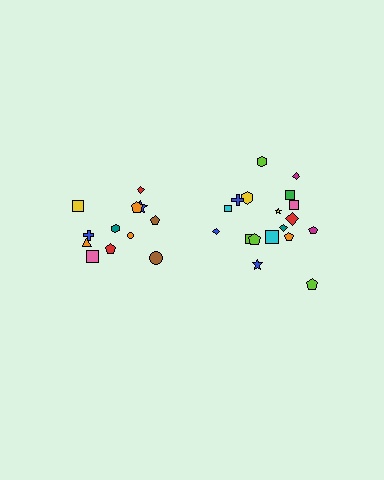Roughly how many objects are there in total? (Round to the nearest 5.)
Roughly 30 objects in total.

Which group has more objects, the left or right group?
The right group.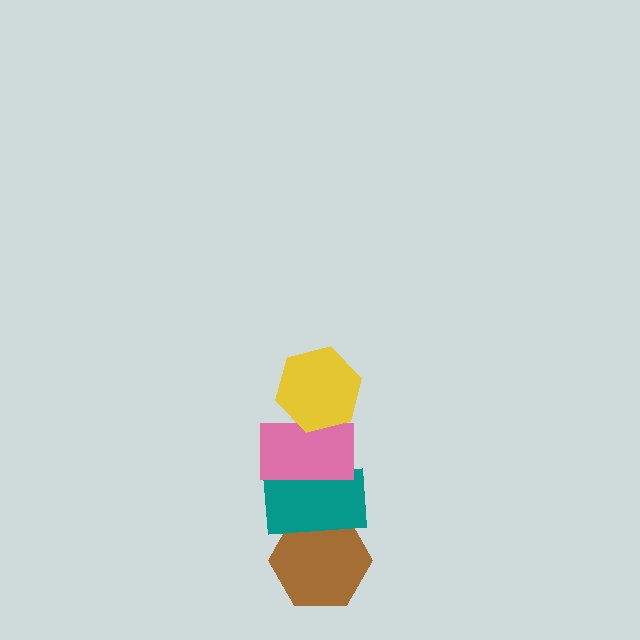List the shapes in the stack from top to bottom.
From top to bottom: the yellow hexagon, the pink rectangle, the teal rectangle, the brown hexagon.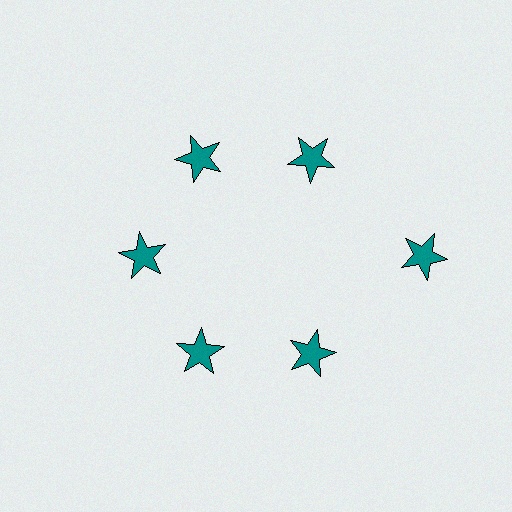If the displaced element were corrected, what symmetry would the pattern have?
It would have 6-fold rotational symmetry — the pattern would map onto itself every 60 degrees.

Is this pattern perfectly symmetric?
No. The 6 teal stars are arranged in a ring, but one element near the 3 o'clock position is pushed outward from the center, breaking the 6-fold rotational symmetry.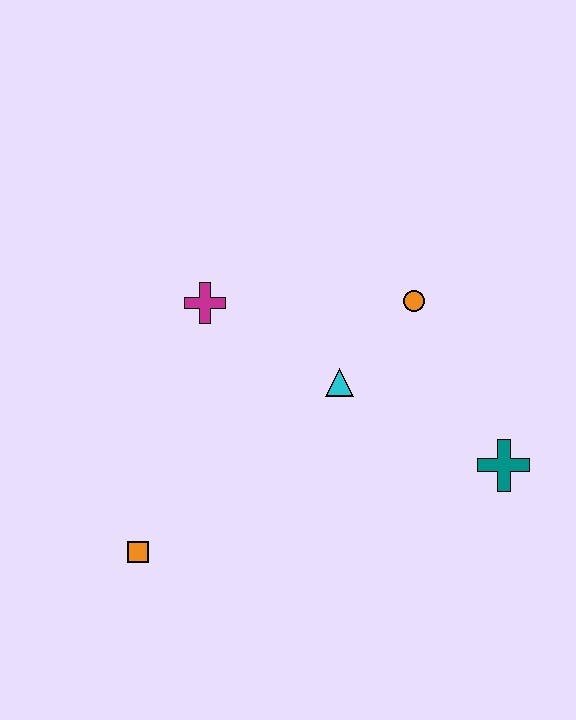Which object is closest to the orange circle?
The cyan triangle is closest to the orange circle.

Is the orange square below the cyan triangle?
Yes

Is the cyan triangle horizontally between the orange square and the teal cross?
Yes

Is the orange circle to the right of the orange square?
Yes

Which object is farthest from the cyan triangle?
The orange square is farthest from the cyan triangle.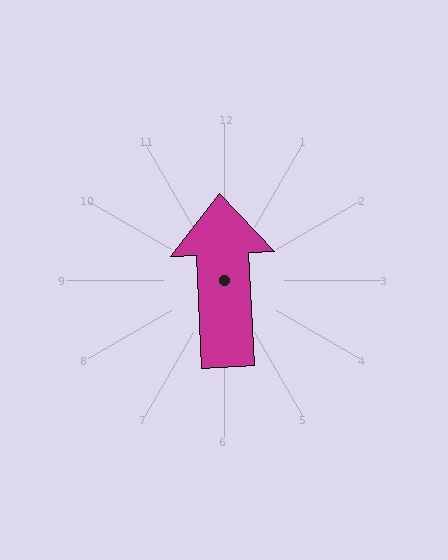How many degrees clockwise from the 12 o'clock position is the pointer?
Approximately 357 degrees.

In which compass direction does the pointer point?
North.